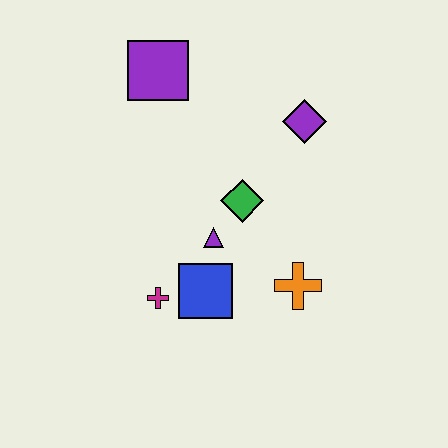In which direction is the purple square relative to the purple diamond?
The purple square is to the left of the purple diamond.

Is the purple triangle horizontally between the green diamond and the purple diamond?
No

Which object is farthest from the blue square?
The purple square is farthest from the blue square.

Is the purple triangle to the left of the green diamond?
Yes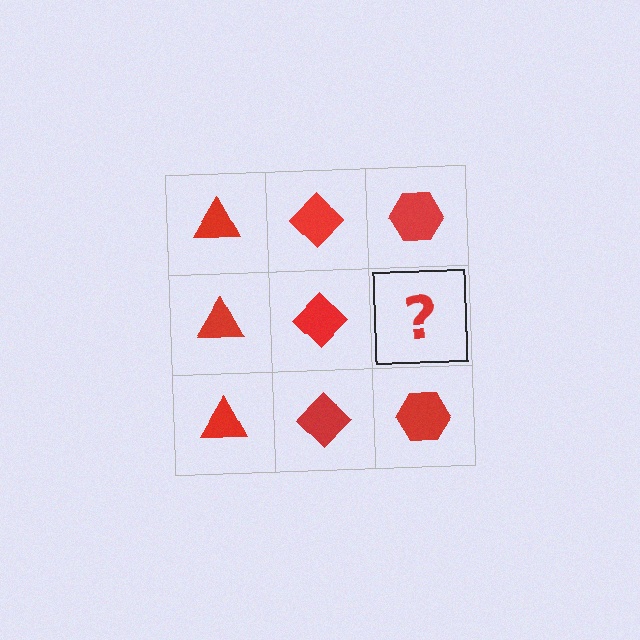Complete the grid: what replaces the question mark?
The question mark should be replaced with a red hexagon.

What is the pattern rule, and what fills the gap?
The rule is that each column has a consistent shape. The gap should be filled with a red hexagon.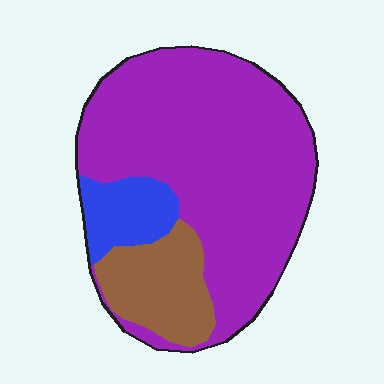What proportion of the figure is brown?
Brown covers roughly 15% of the figure.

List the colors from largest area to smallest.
From largest to smallest: purple, brown, blue.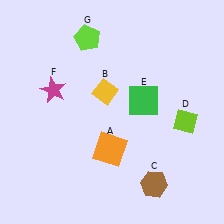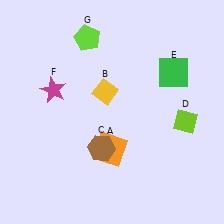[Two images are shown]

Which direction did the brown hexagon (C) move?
The brown hexagon (C) moved left.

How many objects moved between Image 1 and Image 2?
2 objects moved between the two images.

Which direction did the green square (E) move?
The green square (E) moved right.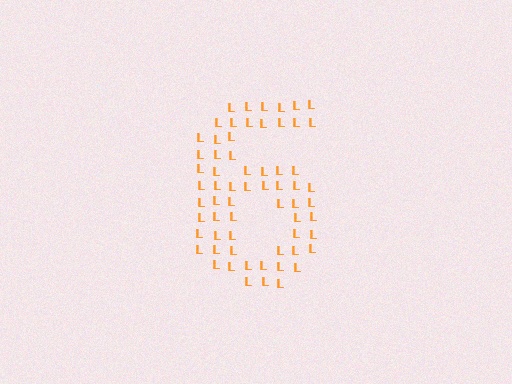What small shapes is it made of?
It is made of small letter L's.